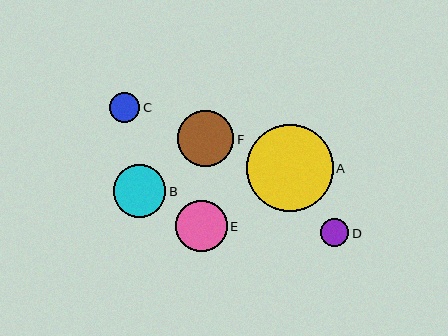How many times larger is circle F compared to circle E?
Circle F is approximately 1.1 times the size of circle E.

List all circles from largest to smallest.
From largest to smallest: A, F, B, E, C, D.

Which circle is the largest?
Circle A is the largest with a size of approximately 86 pixels.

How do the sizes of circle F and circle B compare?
Circle F and circle B are approximately the same size.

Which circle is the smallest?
Circle D is the smallest with a size of approximately 28 pixels.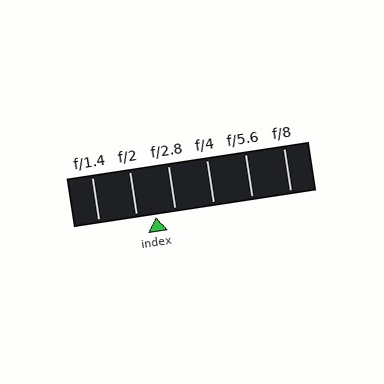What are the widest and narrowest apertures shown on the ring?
The widest aperture shown is f/1.4 and the narrowest is f/8.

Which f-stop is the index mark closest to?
The index mark is closest to f/2.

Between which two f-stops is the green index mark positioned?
The index mark is between f/2 and f/2.8.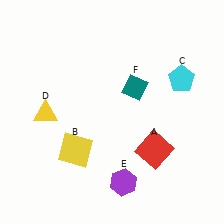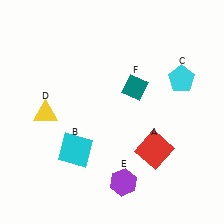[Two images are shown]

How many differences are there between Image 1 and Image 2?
There is 1 difference between the two images.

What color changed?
The square (B) changed from yellow in Image 1 to cyan in Image 2.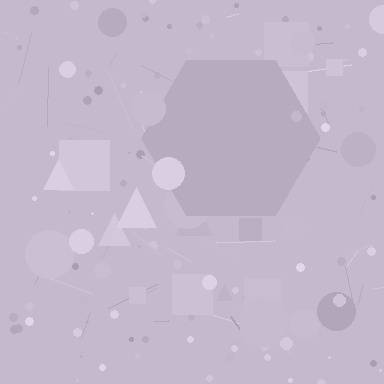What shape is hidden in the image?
A hexagon is hidden in the image.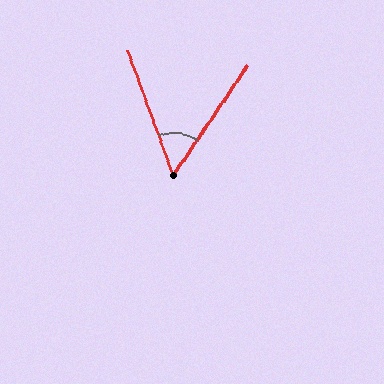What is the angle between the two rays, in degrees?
Approximately 54 degrees.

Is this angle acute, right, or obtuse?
It is acute.